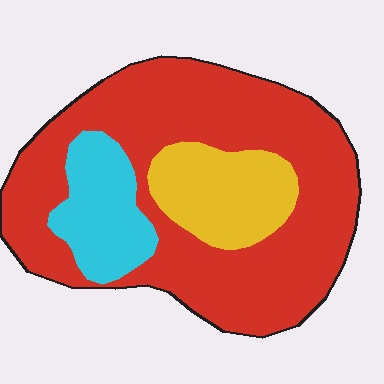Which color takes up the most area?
Red, at roughly 70%.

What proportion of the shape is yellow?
Yellow covers roughly 15% of the shape.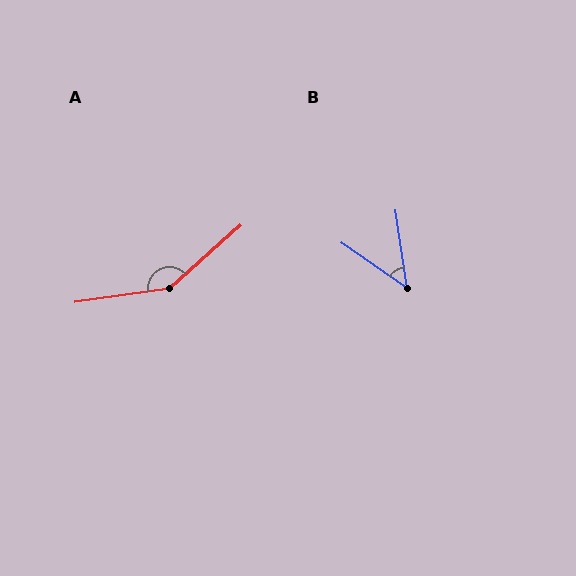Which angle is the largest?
A, at approximately 146 degrees.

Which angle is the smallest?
B, at approximately 47 degrees.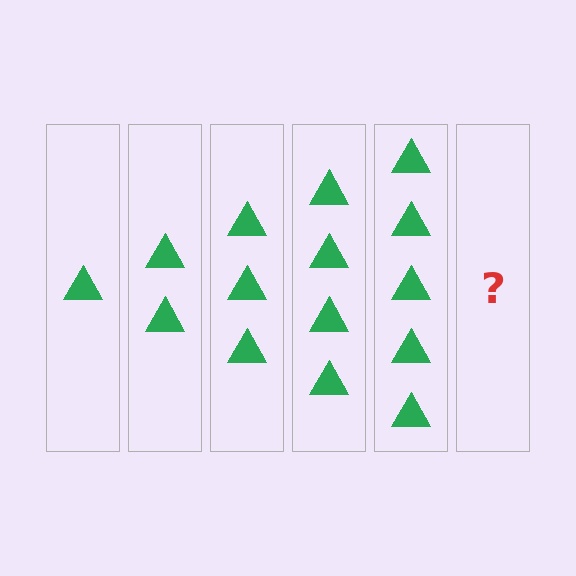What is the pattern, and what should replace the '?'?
The pattern is that each step adds one more triangle. The '?' should be 6 triangles.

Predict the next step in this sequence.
The next step is 6 triangles.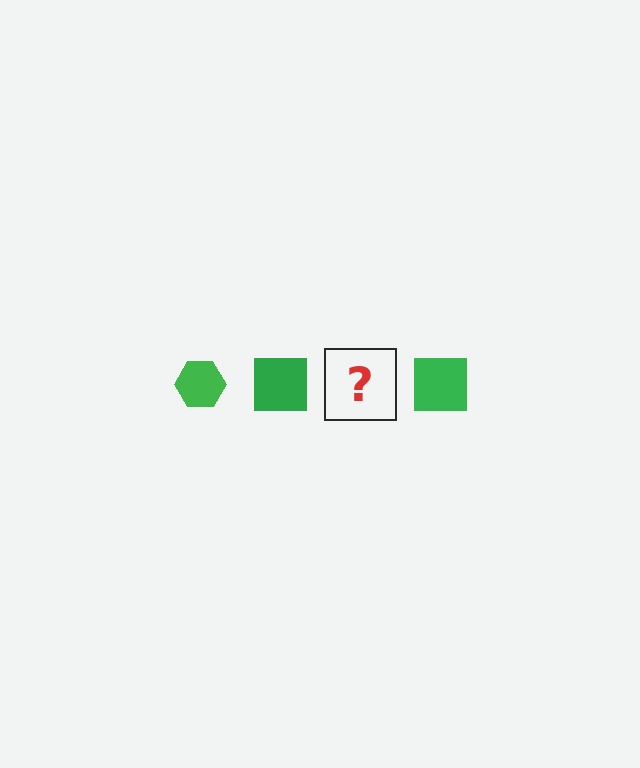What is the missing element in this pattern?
The missing element is a green hexagon.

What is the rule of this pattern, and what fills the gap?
The rule is that the pattern cycles through hexagon, square shapes in green. The gap should be filled with a green hexagon.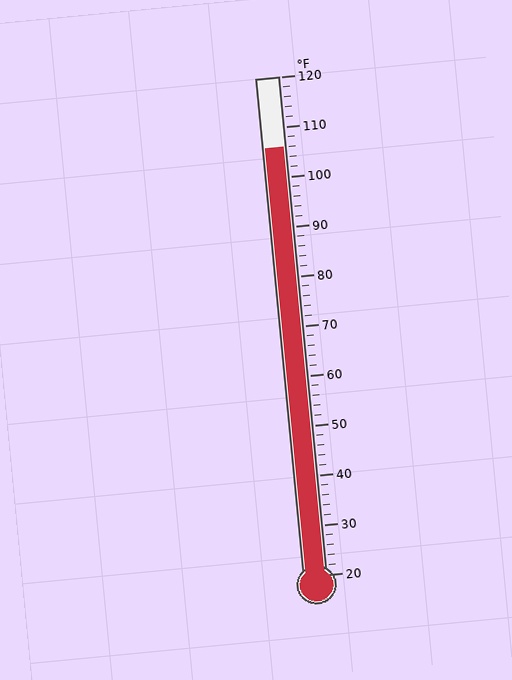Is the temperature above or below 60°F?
The temperature is above 60°F.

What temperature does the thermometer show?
The thermometer shows approximately 106°F.